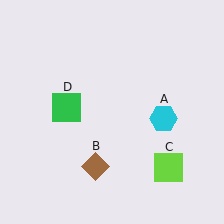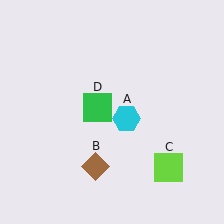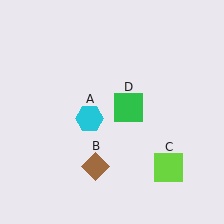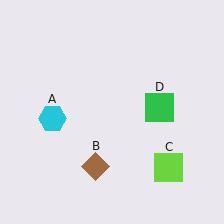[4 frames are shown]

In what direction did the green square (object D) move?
The green square (object D) moved right.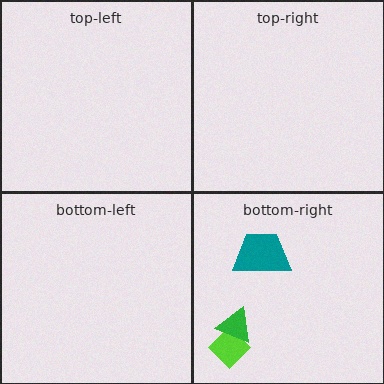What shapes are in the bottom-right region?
The lime diamond, the teal trapezoid, the green triangle.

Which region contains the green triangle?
The bottom-right region.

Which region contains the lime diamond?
The bottom-right region.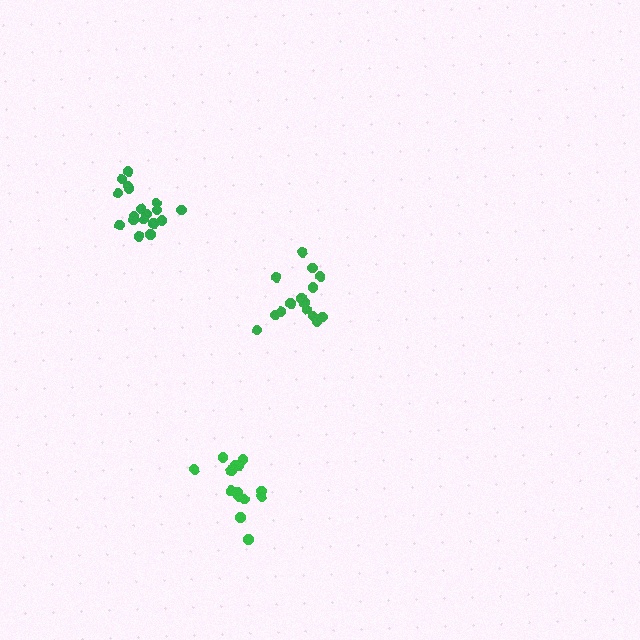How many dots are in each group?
Group 1: 14 dots, Group 2: 18 dots, Group 3: 15 dots (47 total).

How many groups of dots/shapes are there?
There are 3 groups.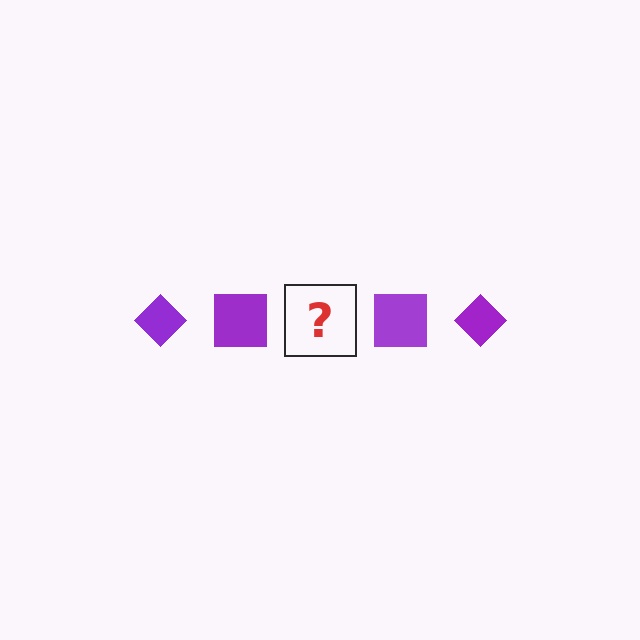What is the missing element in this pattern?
The missing element is a purple diamond.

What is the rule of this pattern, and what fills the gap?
The rule is that the pattern cycles through diamond, square shapes in purple. The gap should be filled with a purple diamond.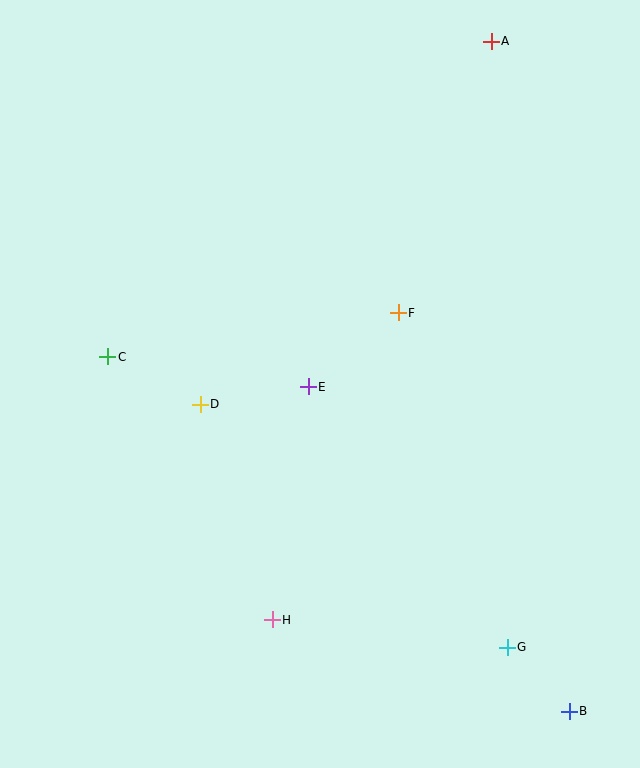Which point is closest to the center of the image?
Point E at (308, 386) is closest to the center.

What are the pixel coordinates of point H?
Point H is at (272, 620).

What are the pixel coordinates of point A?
Point A is at (491, 41).